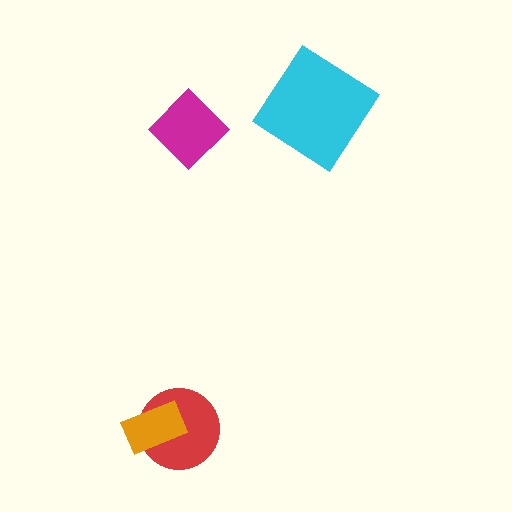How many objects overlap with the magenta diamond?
0 objects overlap with the magenta diamond.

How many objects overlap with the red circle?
1 object overlaps with the red circle.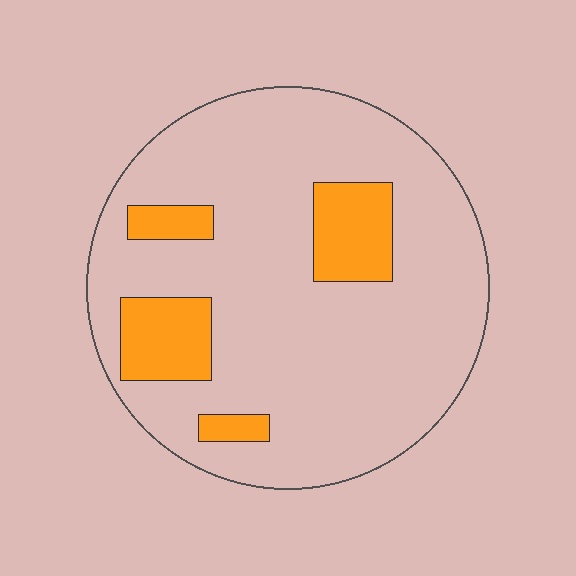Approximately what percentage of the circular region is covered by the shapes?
Approximately 15%.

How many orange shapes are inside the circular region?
4.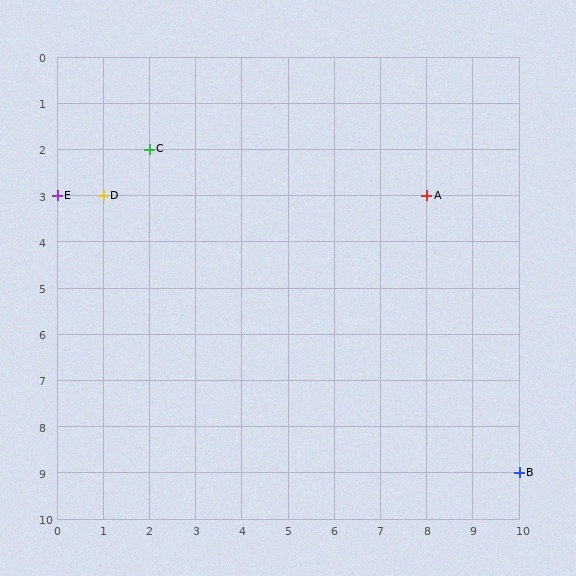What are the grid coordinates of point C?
Point C is at grid coordinates (2, 2).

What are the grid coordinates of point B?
Point B is at grid coordinates (10, 9).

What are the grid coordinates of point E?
Point E is at grid coordinates (0, 3).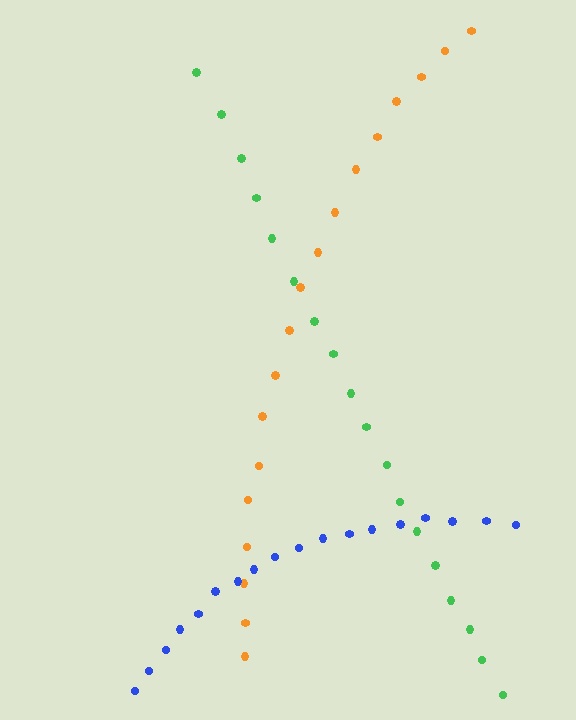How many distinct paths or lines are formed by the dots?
There are 3 distinct paths.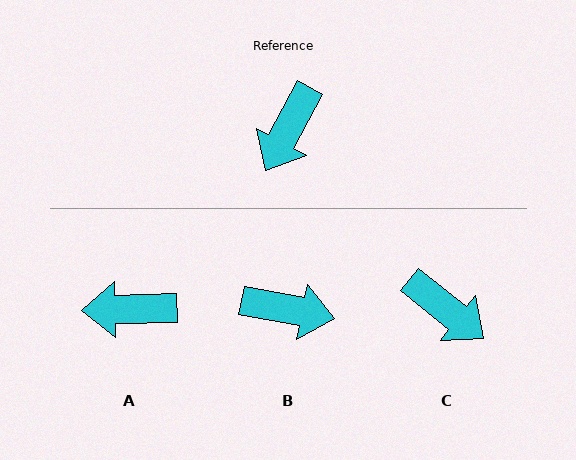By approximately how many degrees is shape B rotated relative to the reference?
Approximately 107 degrees counter-clockwise.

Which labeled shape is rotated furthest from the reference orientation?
B, about 107 degrees away.